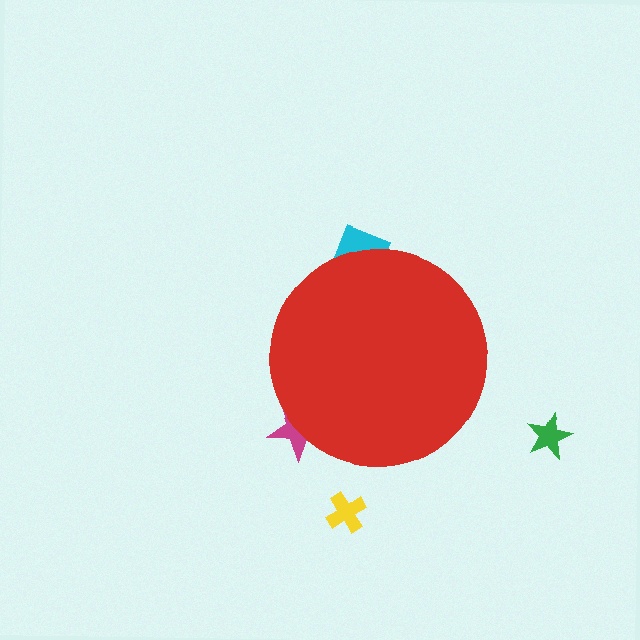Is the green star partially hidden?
No, the green star is fully visible.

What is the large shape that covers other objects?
A red circle.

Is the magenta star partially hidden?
Yes, the magenta star is partially hidden behind the red circle.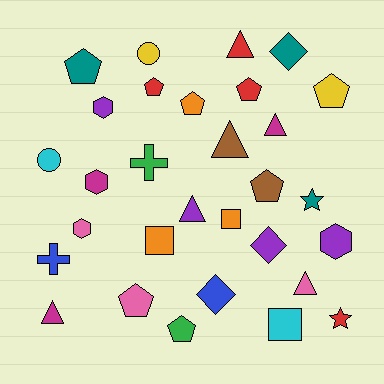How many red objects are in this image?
There are 4 red objects.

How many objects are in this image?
There are 30 objects.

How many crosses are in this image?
There are 2 crosses.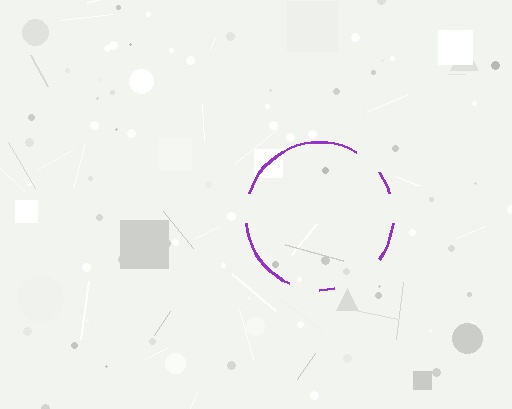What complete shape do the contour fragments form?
The contour fragments form a circle.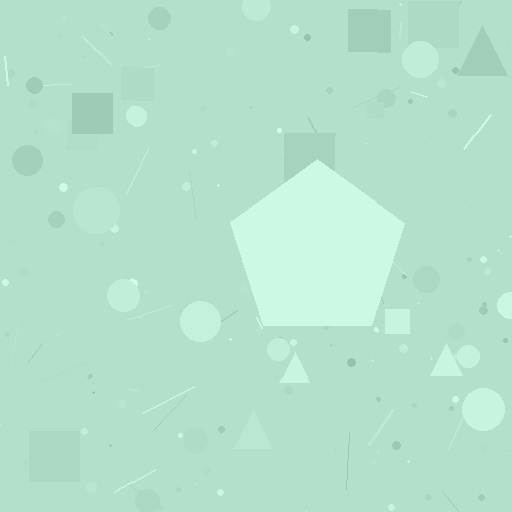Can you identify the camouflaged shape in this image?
The camouflaged shape is a pentagon.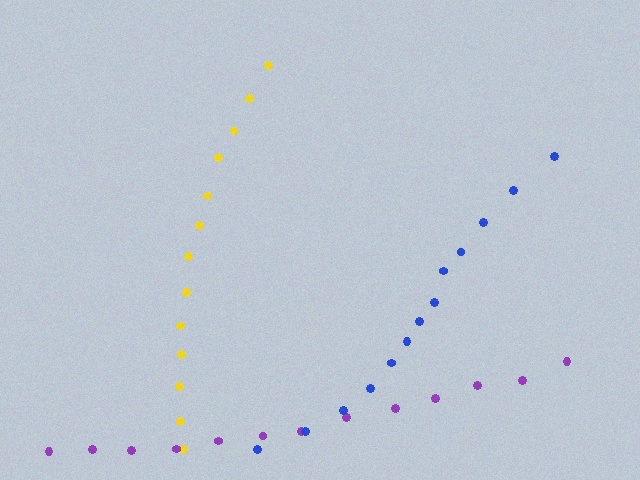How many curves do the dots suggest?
There are 3 distinct paths.